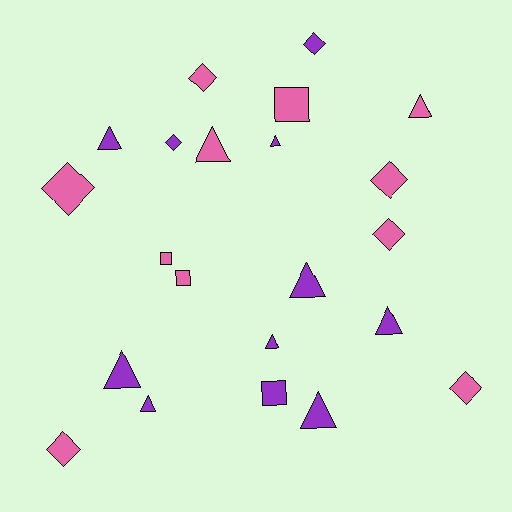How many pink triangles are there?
There are 2 pink triangles.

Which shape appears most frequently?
Triangle, with 10 objects.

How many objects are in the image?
There are 22 objects.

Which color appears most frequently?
Pink, with 11 objects.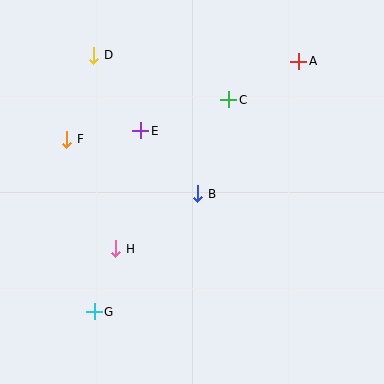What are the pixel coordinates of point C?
Point C is at (229, 100).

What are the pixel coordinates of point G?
Point G is at (94, 312).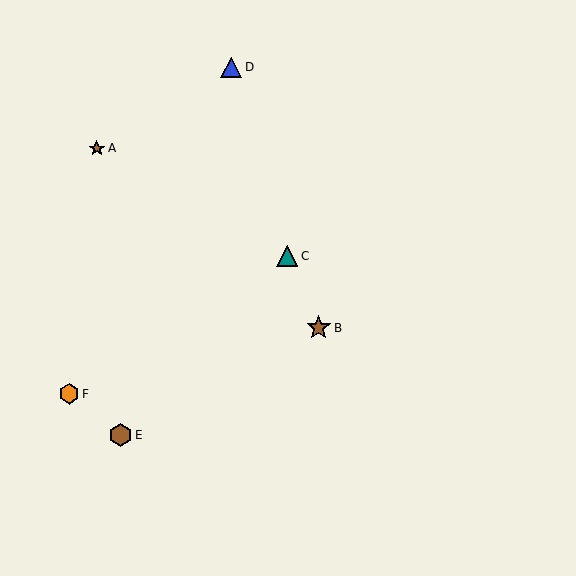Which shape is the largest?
The brown star (labeled B) is the largest.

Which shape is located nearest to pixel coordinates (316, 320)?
The brown star (labeled B) at (319, 328) is nearest to that location.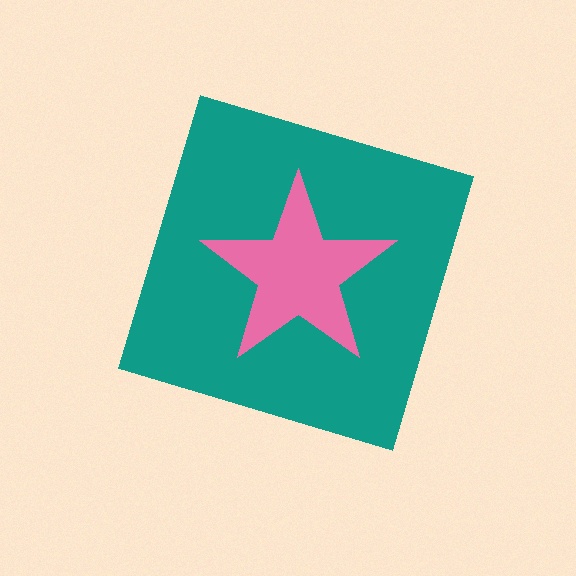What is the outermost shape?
The teal diamond.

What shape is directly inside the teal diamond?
The pink star.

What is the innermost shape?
The pink star.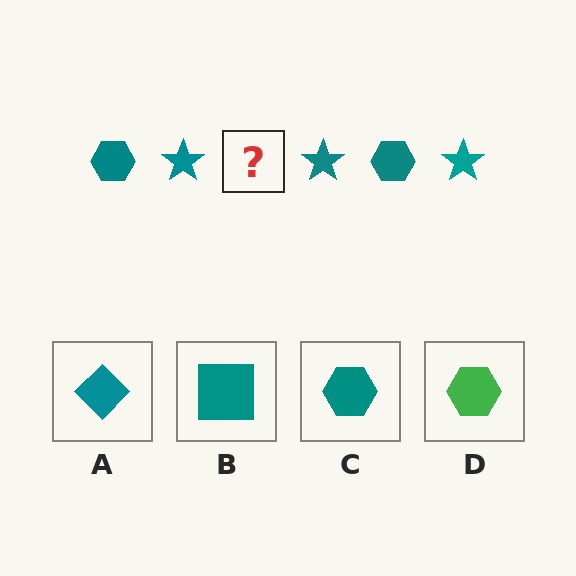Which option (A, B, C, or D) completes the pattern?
C.